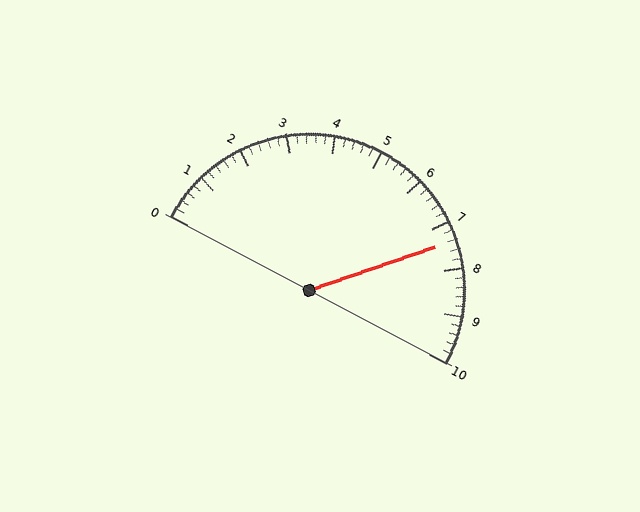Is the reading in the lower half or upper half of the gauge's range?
The reading is in the upper half of the range (0 to 10).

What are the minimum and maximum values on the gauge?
The gauge ranges from 0 to 10.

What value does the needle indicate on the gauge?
The needle indicates approximately 7.4.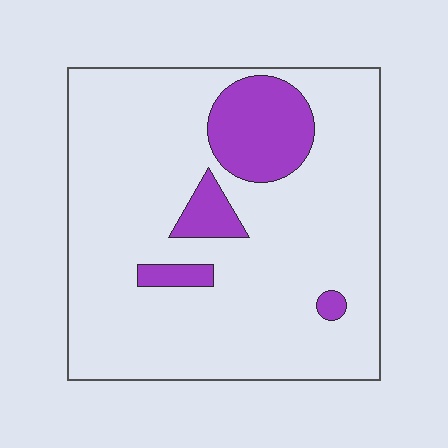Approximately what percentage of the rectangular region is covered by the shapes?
Approximately 15%.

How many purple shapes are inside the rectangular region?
4.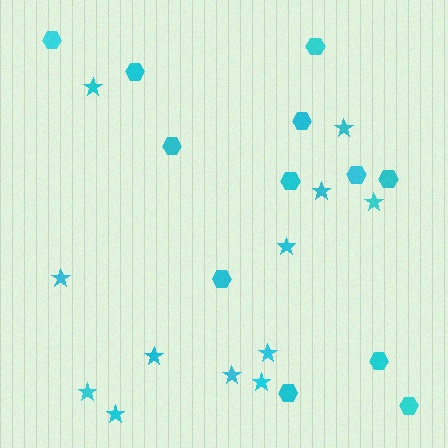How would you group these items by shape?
There are 2 groups: one group of hexagons (12) and one group of stars (12).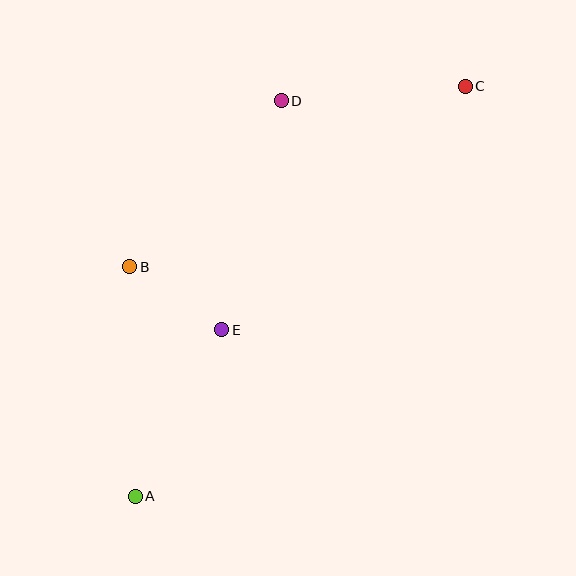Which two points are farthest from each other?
Points A and C are farthest from each other.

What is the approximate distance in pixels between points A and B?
The distance between A and B is approximately 229 pixels.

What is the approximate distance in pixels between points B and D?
The distance between B and D is approximately 225 pixels.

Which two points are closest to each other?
Points B and E are closest to each other.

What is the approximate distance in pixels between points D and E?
The distance between D and E is approximately 237 pixels.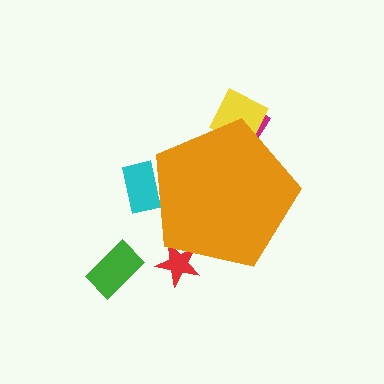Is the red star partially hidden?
Yes, the red star is partially hidden behind the orange pentagon.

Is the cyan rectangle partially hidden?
Yes, the cyan rectangle is partially hidden behind the orange pentagon.